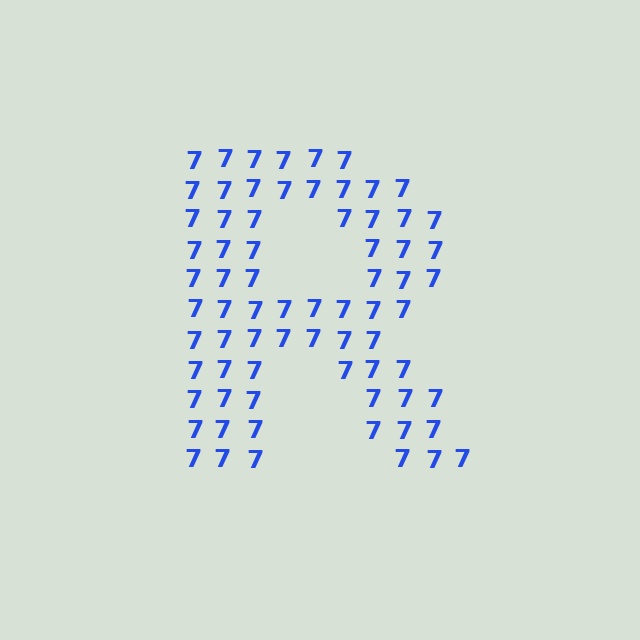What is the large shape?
The large shape is the letter R.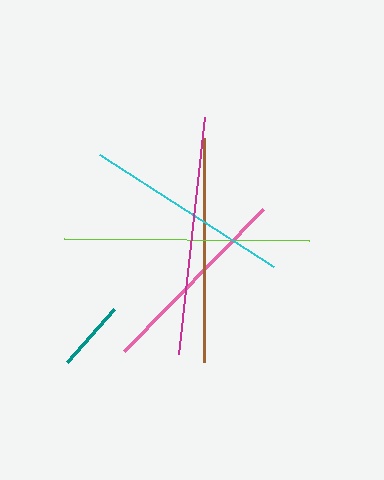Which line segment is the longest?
The lime line is the longest at approximately 246 pixels.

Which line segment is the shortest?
The teal line is the shortest at approximately 72 pixels.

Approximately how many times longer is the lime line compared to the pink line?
The lime line is approximately 1.2 times the length of the pink line.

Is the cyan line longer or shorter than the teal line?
The cyan line is longer than the teal line.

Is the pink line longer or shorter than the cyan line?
The cyan line is longer than the pink line.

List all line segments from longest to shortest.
From longest to shortest: lime, magenta, brown, cyan, pink, teal.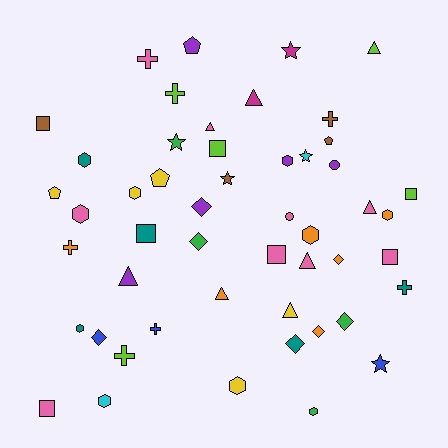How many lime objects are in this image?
There are 5 lime objects.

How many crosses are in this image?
There are 7 crosses.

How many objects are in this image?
There are 50 objects.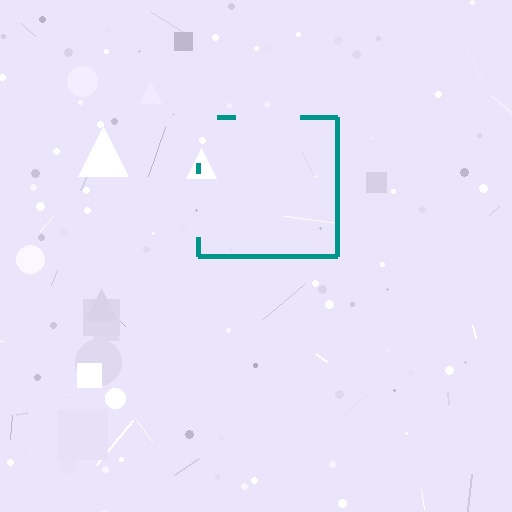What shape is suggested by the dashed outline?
The dashed outline suggests a square.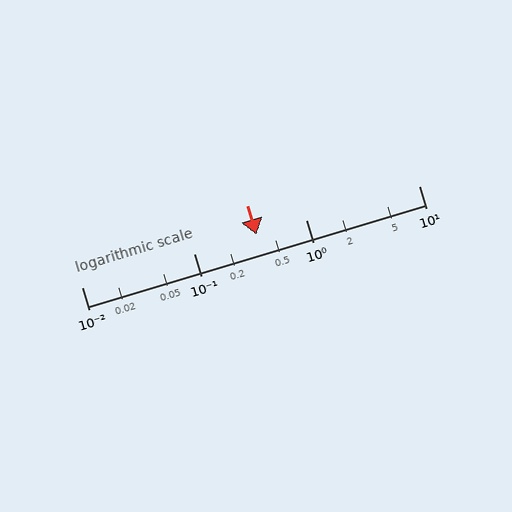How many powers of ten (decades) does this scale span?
The scale spans 3 decades, from 0.01 to 10.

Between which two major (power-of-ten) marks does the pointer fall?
The pointer is between 0.1 and 1.